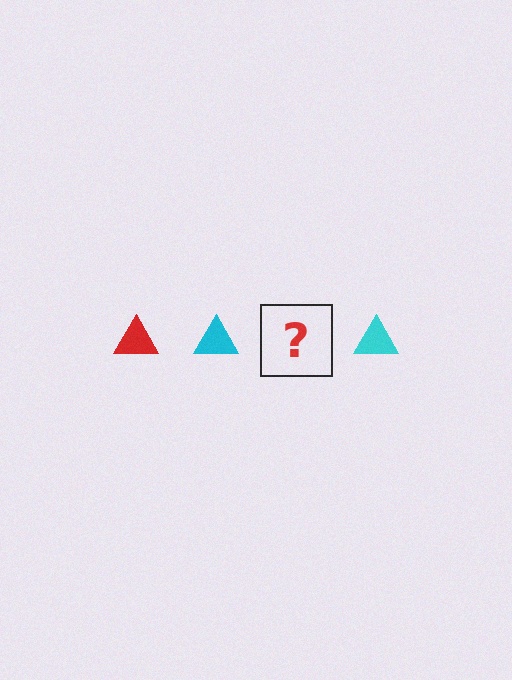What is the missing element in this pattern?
The missing element is a red triangle.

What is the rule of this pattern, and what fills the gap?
The rule is that the pattern cycles through red, cyan triangles. The gap should be filled with a red triangle.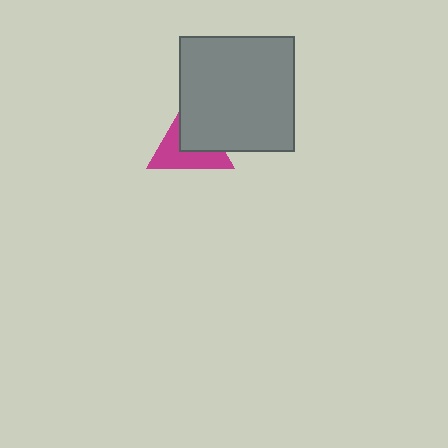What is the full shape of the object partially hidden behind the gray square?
The partially hidden object is a magenta triangle.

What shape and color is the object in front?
The object in front is a gray square.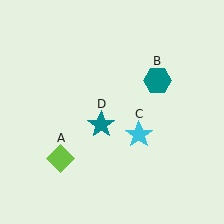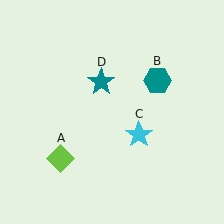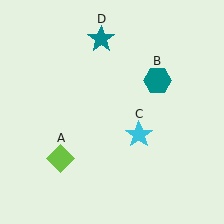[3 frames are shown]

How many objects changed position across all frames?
1 object changed position: teal star (object D).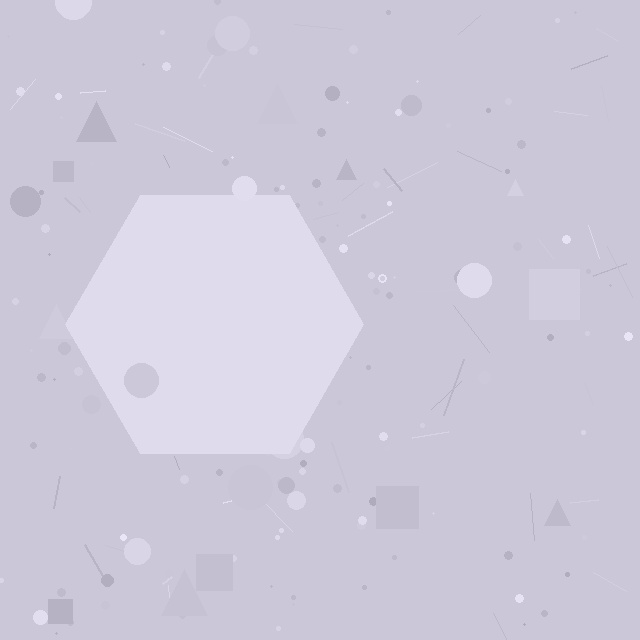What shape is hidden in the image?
A hexagon is hidden in the image.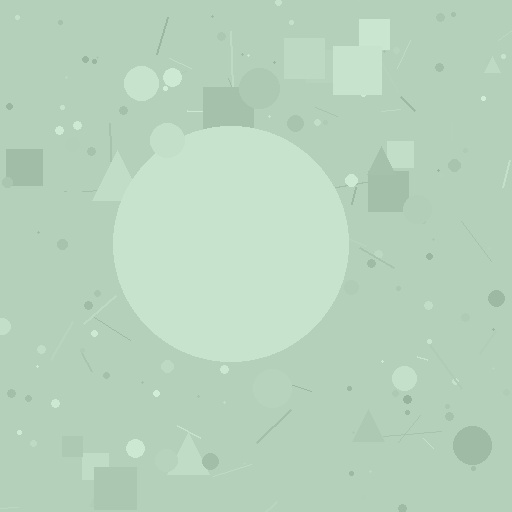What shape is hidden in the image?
A circle is hidden in the image.